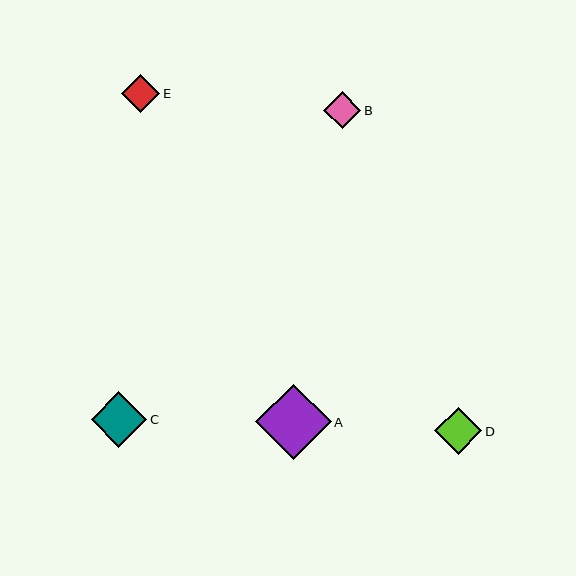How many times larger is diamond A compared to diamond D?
Diamond A is approximately 1.6 times the size of diamond D.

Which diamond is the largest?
Diamond A is the largest with a size of approximately 75 pixels.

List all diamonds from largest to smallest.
From largest to smallest: A, C, D, E, B.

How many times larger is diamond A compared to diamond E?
Diamond A is approximately 2.0 times the size of diamond E.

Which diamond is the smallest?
Diamond B is the smallest with a size of approximately 37 pixels.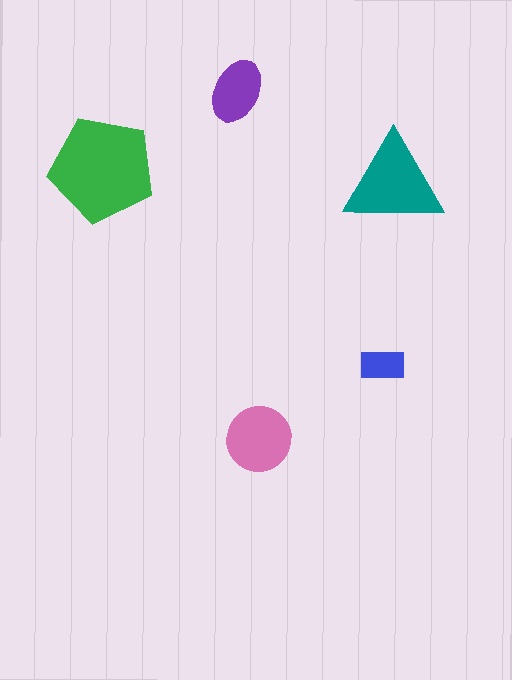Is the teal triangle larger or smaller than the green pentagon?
Smaller.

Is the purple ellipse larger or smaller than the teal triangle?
Smaller.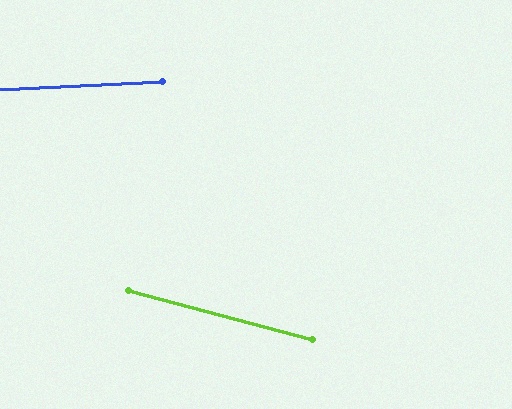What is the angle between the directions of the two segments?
Approximately 18 degrees.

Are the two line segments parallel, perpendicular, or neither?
Neither parallel nor perpendicular — they differ by about 18°.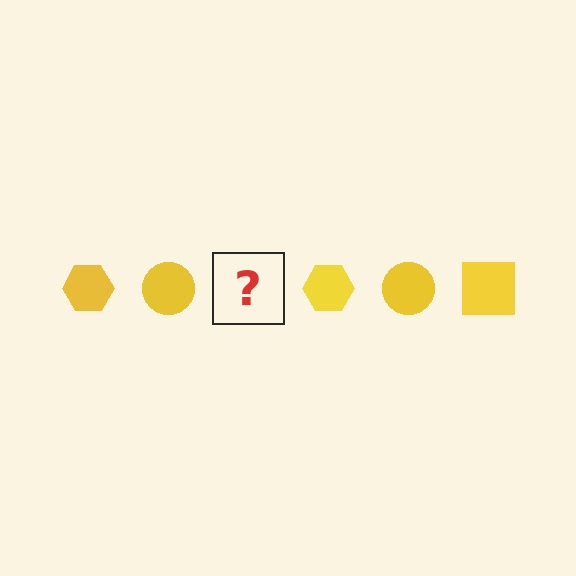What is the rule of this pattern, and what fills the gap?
The rule is that the pattern cycles through hexagon, circle, square shapes in yellow. The gap should be filled with a yellow square.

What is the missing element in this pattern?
The missing element is a yellow square.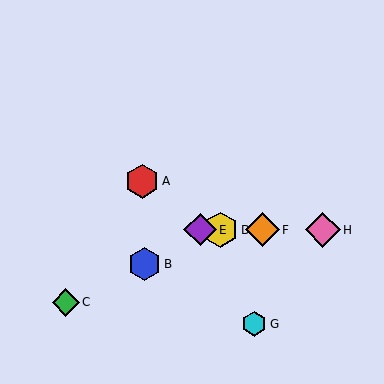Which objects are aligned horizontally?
Objects D, E, F, H are aligned horizontally.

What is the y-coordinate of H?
Object H is at y≈230.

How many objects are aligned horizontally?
4 objects (D, E, F, H) are aligned horizontally.